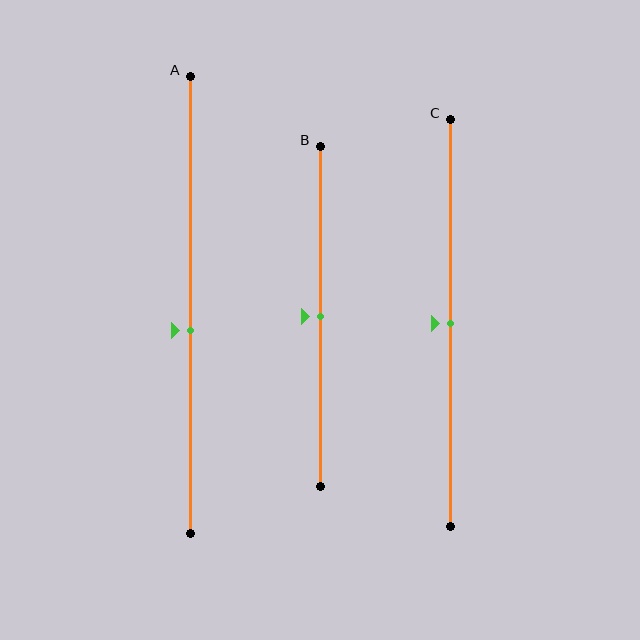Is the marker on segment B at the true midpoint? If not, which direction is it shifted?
Yes, the marker on segment B is at the true midpoint.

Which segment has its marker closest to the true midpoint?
Segment B has its marker closest to the true midpoint.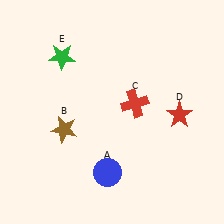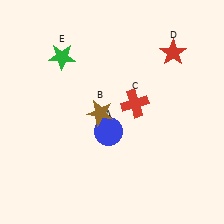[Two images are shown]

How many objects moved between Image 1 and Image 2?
3 objects moved between the two images.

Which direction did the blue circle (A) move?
The blue circle (A) moved up.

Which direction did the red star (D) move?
The red star (D) moved up.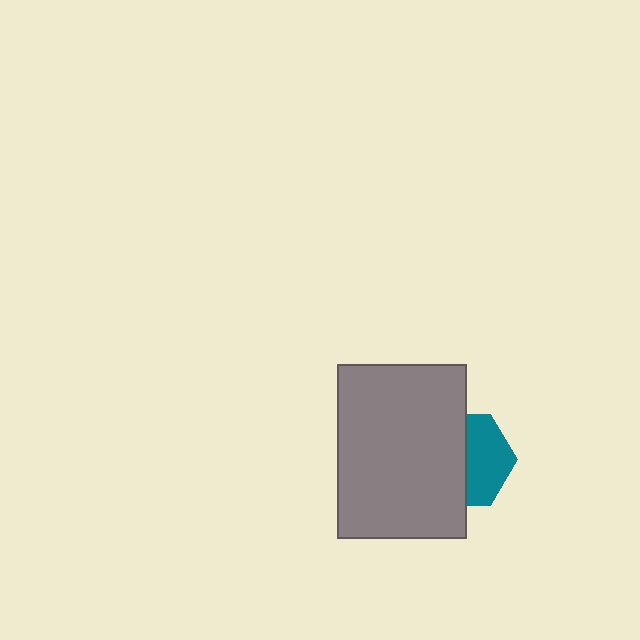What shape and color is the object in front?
The object in front is a gray rectangle.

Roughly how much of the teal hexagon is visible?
About half of it is visible (roughly 46%).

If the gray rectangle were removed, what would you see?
You would see the complete teal hexagon.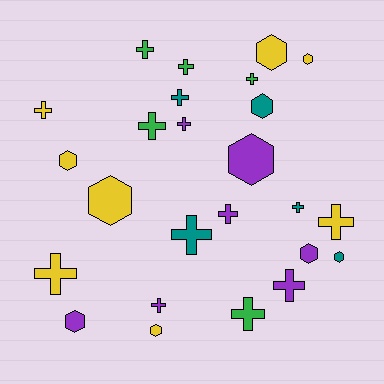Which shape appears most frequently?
Cross, with 15 objects.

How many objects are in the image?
There are 25 objects.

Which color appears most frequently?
Yellow, with 8 objects.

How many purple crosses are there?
There are 4 purple crosses.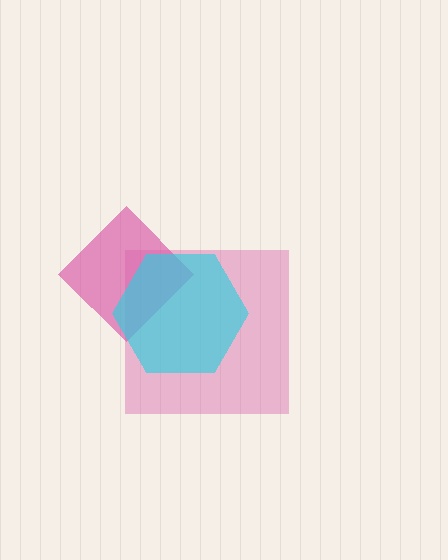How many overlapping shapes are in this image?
There are 3 overlapping shapes in the image.